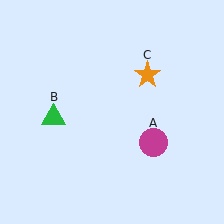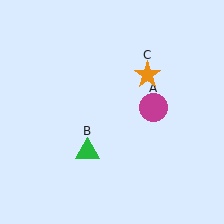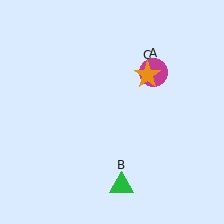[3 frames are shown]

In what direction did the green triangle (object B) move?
The green triangle (object B) moved down and to the right.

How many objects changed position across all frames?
2 objects changed position: magenta circle (object A), green triangle (object B).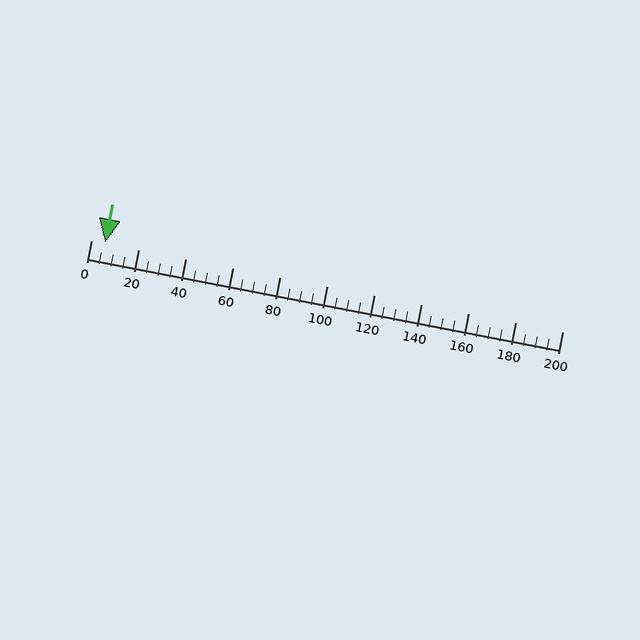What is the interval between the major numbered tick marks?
The major tick marks are spaced 20 units apart.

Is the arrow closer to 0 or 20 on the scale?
The arrow is closer to 0.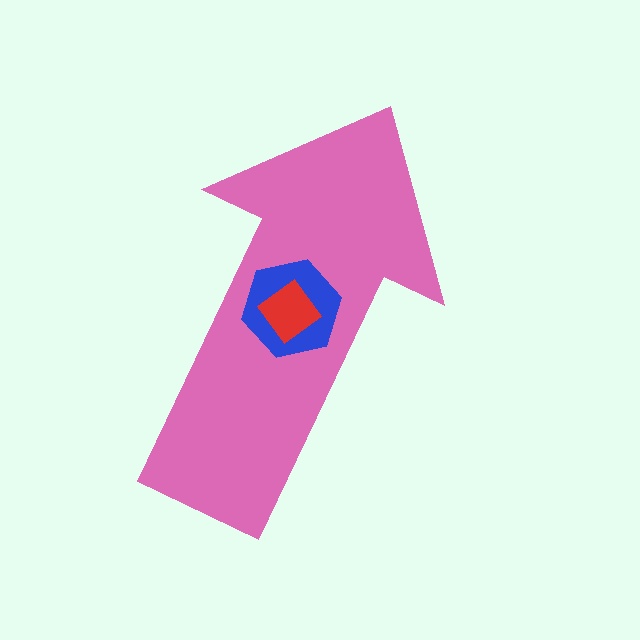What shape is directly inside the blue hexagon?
The red diamond.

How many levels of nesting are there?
3.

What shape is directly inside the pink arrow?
The blue hexagon.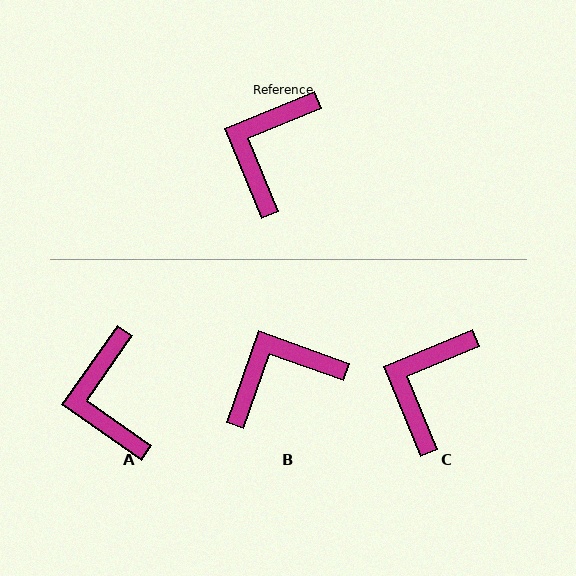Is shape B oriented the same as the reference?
No, it is off by about 42 degrees.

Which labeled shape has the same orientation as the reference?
C.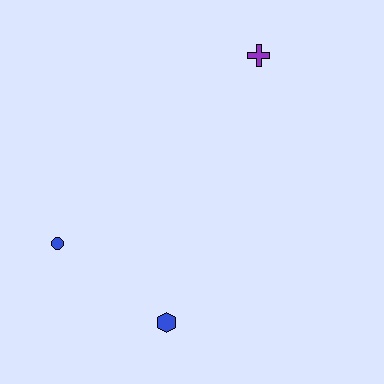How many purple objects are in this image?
There is 1 purple object.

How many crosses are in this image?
There is 1 cross.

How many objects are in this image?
There are 3 objects.